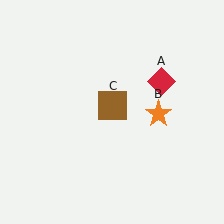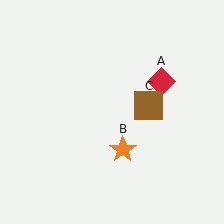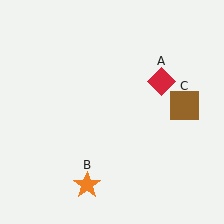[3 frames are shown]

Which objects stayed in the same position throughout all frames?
Red diamond (object A) remained stationary.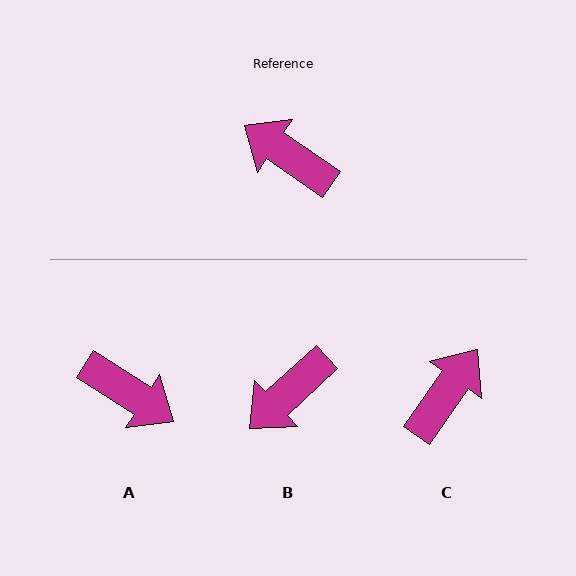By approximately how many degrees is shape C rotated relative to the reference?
Approximately 91 degrees clockwise.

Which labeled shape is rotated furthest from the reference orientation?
A, about 178 degrees away.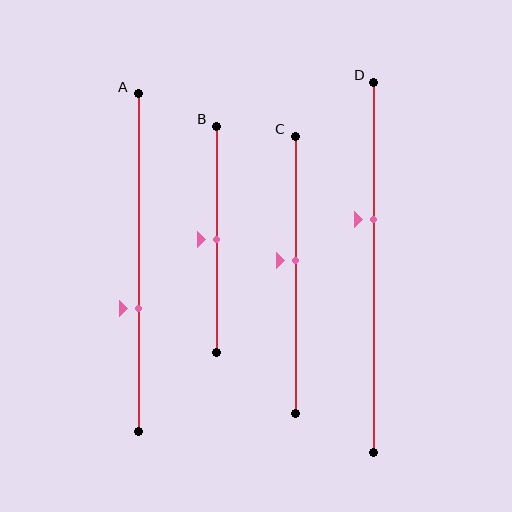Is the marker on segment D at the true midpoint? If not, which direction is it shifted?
No, the marker on segment D is shifted upward by about 13% of the segment length.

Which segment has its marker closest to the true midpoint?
Segment B has its marker closest to the true midpoint.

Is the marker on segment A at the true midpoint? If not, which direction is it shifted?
No, the marker on segment A is shifted downward by about 14% of the segment length.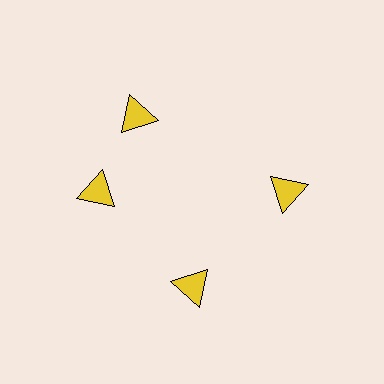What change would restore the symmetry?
The symmetry would be restored by rotating it back into even spacing with its neighbors so that all 4 triangles sit at equal angles and equal distance from the center.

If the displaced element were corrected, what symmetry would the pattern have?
It would have 4-fold rotational symmetry — the pattern would map onto itself every 90 degrees.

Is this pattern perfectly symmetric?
No. The 4 yellow triangles are arranged in a ring, but one element near the 12 o'clock position is rotated out of alignment along the ring, breaking the 4-fold rotational symmetry.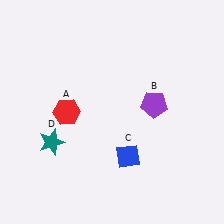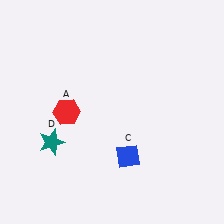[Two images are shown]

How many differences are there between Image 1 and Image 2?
There is 1 difference between the two images.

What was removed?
The purple pentagon (B) was removed in Image 2.